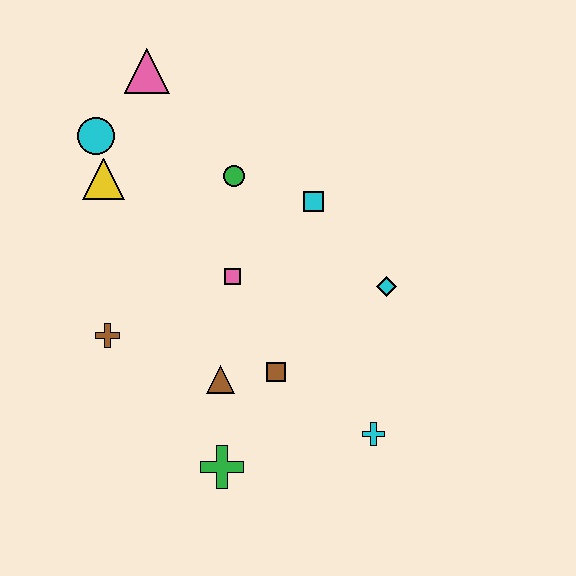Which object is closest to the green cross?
The brown triangle is closest to the green cross.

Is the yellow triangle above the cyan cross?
Yes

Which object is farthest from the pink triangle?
The cyan cross is farthest from the pink triangle.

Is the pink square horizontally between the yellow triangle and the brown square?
Yes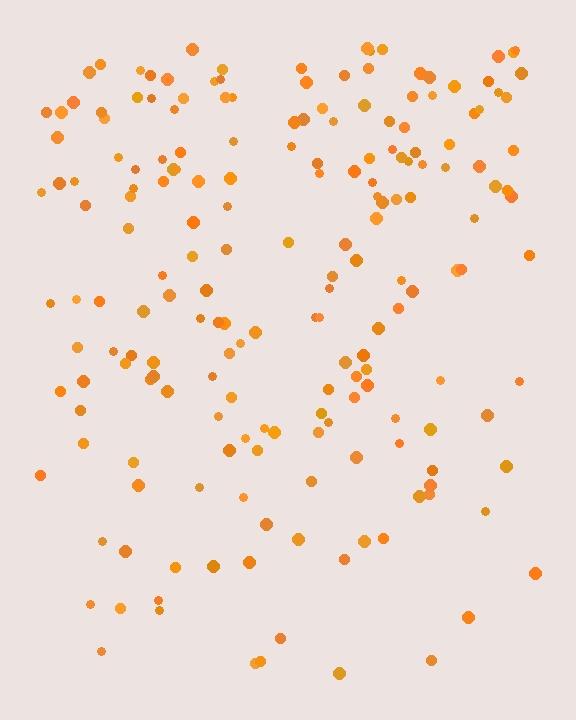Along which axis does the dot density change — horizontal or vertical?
Vertical.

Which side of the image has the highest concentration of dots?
The top.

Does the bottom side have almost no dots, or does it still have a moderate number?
Still a moderate number, just noticeably fewer than the top.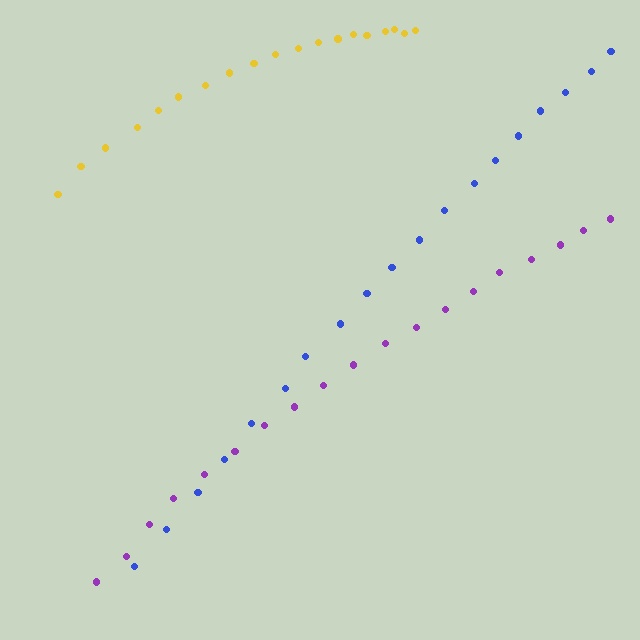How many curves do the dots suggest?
There are 3 distinct paths.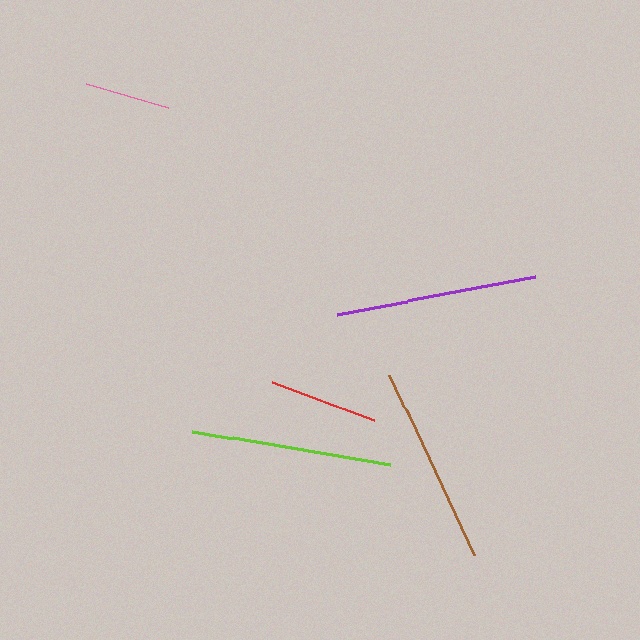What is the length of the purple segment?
The purple segment is approximately 201 pixels long.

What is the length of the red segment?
The red segment is approximately 107 pixels long.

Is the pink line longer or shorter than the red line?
The red line is longer than the pink line.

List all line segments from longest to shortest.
From longest to shortest: purple, lime, brown, red, pink.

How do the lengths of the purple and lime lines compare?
The purple and lime lines are approximately the same length.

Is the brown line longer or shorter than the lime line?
The lime line is longer than the brown line.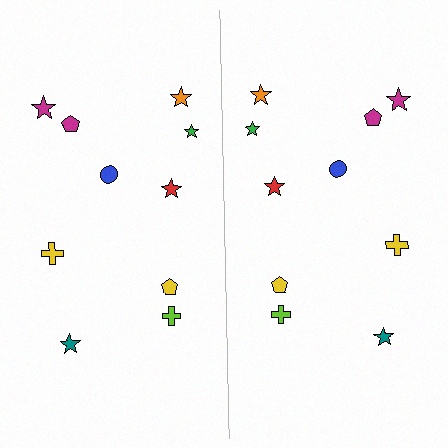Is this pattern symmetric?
Yes, this pattern has bilateral (reflection) symmetry.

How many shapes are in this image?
There are 20 shapes in this image.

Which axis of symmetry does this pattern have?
The pattern has a vertical axis of symmetry running through the center of the image.